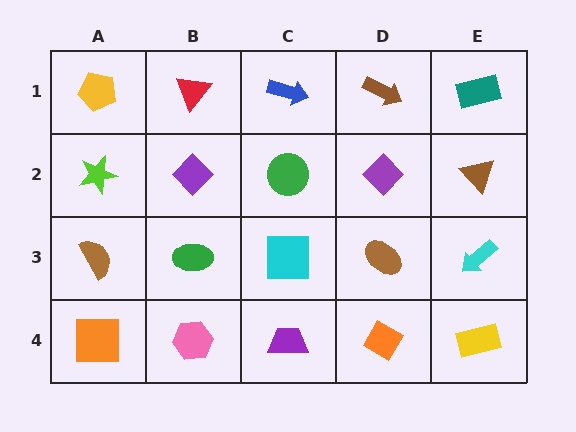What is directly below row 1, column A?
A lime star.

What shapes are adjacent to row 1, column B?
A purple diamond (row 2, column B), a yellow pentagon (row 1, column A), a blue arrow (row 1, column C).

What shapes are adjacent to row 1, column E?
A brown triangle (row 2, column E), a brown arrow (row 1, column D).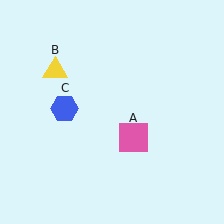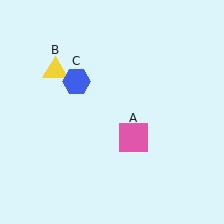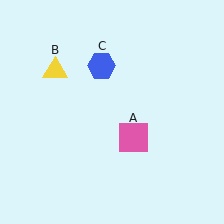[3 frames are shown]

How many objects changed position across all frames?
1 object changed position: blue hexagon (object C).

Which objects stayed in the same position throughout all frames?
Pink square (object A) and yellow triangle (object B) remained stationary.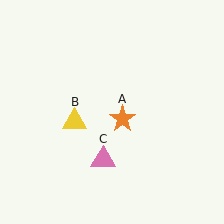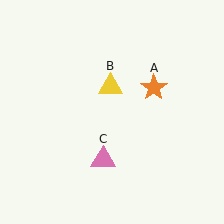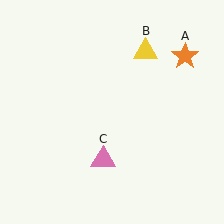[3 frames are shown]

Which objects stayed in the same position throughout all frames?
Pink triangle (object C) remained stationary.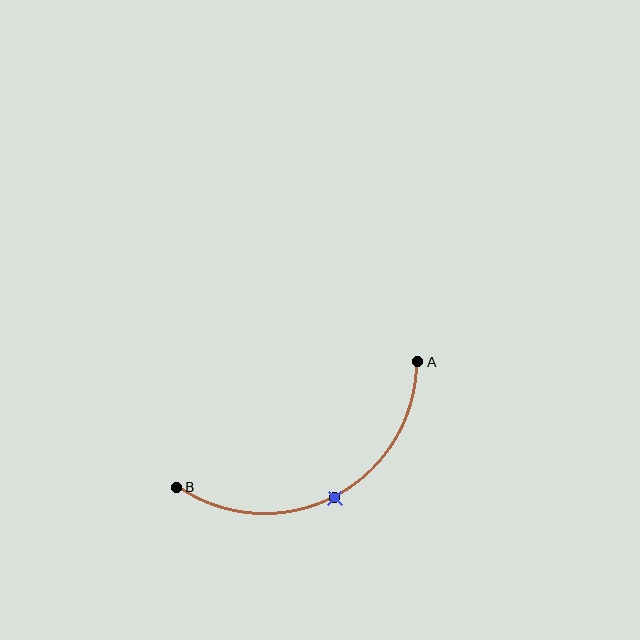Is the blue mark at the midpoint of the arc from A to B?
Yes. The blue mark lies on the arc at equal arc-length from both A and B — it is the arc midpoint.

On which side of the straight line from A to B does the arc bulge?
The arc bulges below the straight line connecting A and B.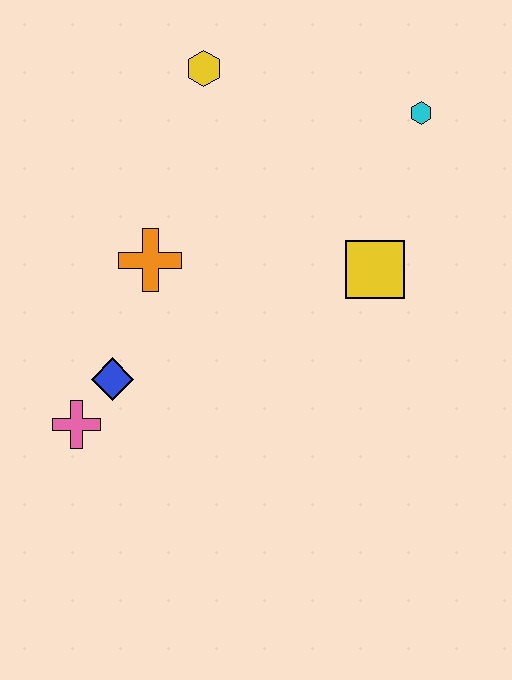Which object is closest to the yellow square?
The cyan hexagon is closest to the yellow square.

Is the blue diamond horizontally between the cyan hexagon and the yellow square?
No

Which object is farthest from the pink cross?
The cyan hexagon is farthest from the pink cross.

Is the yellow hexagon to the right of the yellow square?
No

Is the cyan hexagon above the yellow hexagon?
No